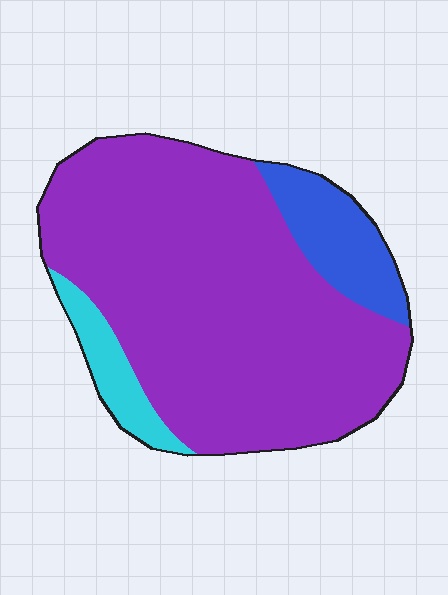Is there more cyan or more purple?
Purple.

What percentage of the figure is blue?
Blue covers about 10% of the figure.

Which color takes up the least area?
Cyan, at roughly 10%.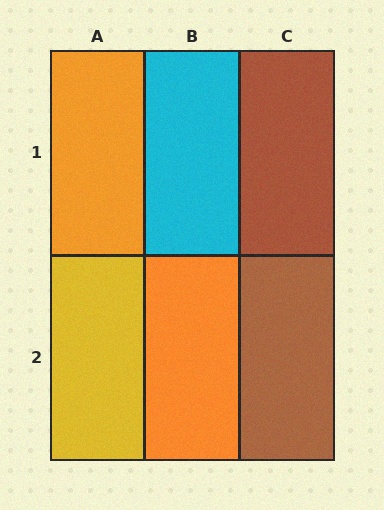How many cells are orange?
2 cells are orange.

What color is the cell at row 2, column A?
Yellow.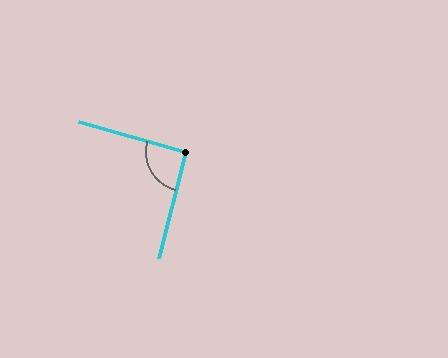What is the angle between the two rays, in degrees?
Approximately 92 degrees.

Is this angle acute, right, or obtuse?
It is approximately a right angle.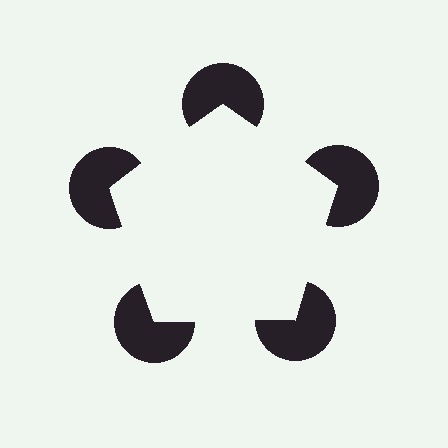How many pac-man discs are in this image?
There are 5 — one at each vertex of the illusory pentagon.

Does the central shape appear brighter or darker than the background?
It typically appears slightly brighter than the background, even though no actual brightness change is drawn.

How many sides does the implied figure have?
5 sides.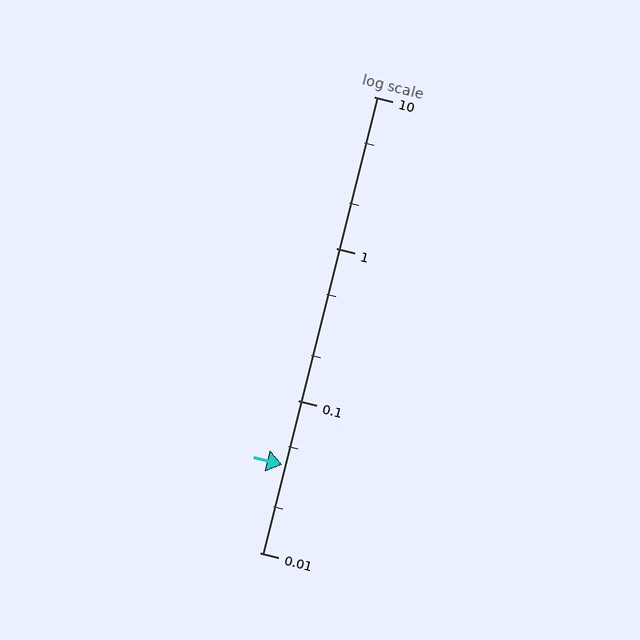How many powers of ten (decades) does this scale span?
The scale spans 3 decades, from 0.01 to 10.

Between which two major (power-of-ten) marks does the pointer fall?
The pointer is between 0.01 and 0.1.